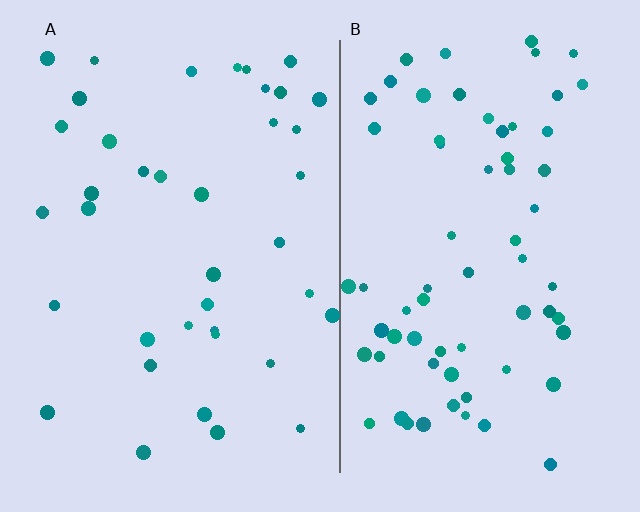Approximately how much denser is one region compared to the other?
Approximately 1.8× — region B over region A.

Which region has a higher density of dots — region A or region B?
B (the right).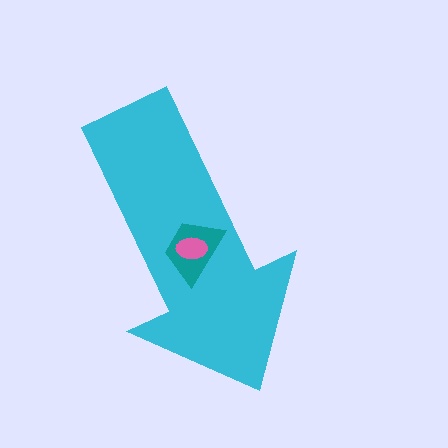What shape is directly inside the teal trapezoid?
The pink ellipse.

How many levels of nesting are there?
3.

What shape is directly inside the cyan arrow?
The teal trapezoid.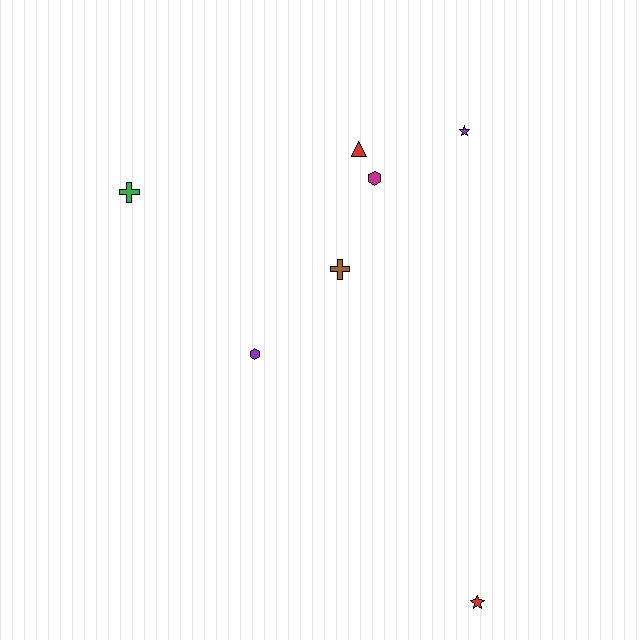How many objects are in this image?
There are 7 objects.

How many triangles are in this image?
There is 1 triangle.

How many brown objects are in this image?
There is 1 brown object.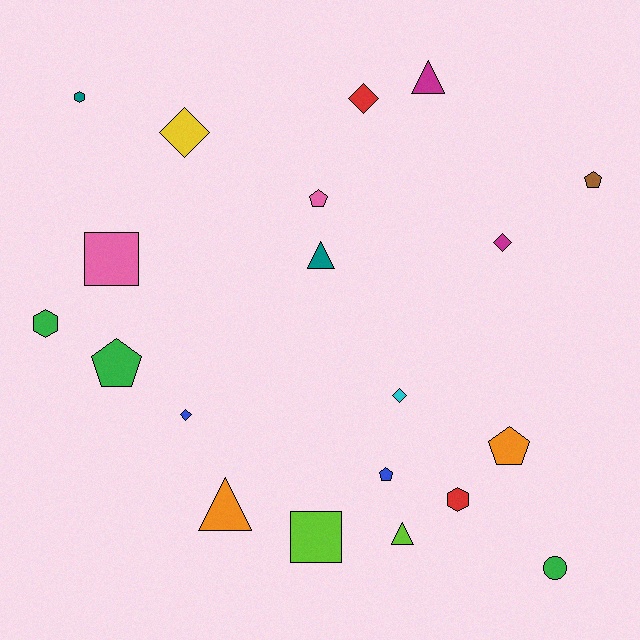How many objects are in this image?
There are 20 objects.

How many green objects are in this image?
There are 3 green objects.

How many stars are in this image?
There are no stars.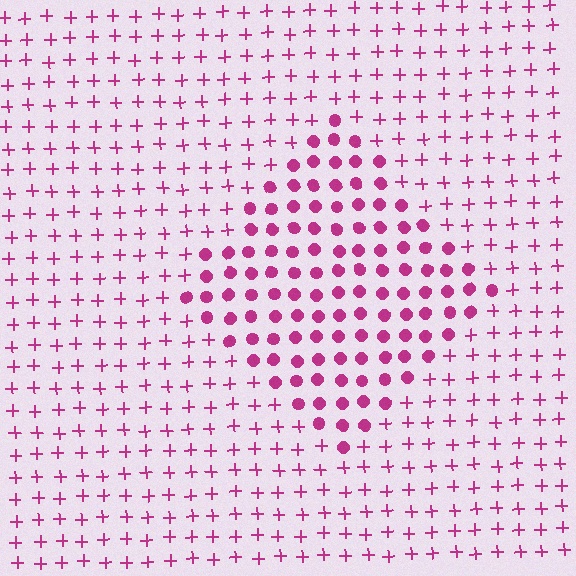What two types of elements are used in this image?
The image uses circles inside the diamond region and plus signs outside it.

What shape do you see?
I see a diamond.